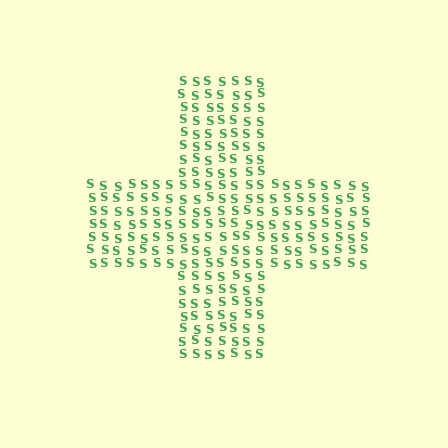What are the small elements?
The small elements are letter S's.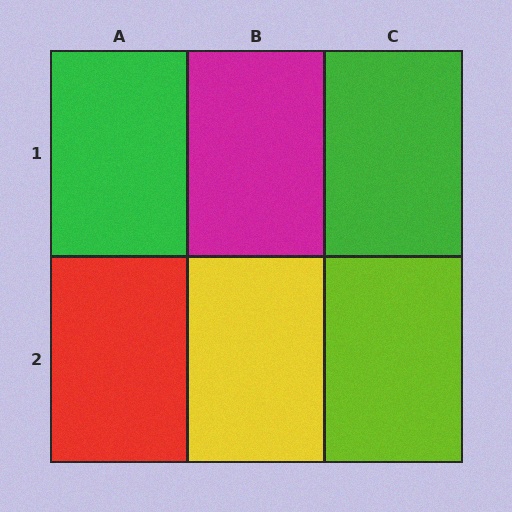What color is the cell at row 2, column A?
Red.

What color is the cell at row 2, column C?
Lime.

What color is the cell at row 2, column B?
Yellow.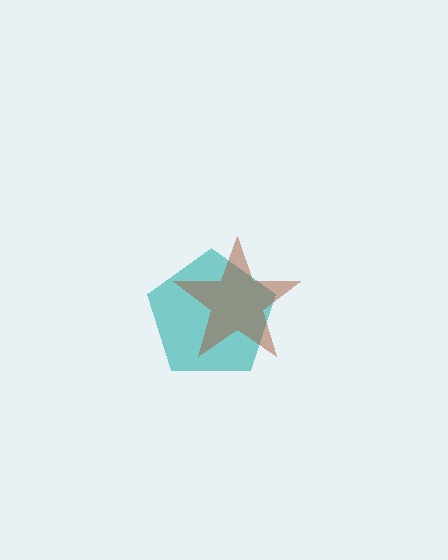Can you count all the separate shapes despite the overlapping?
Yes, there are 2 separate shapes.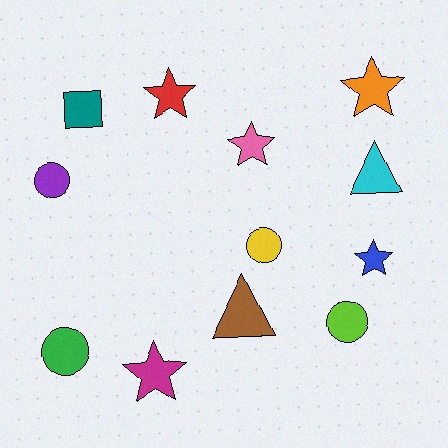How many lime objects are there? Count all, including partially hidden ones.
There is 1 lime object.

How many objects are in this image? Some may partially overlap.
There are 12 objects.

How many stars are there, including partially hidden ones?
There are 5 stars.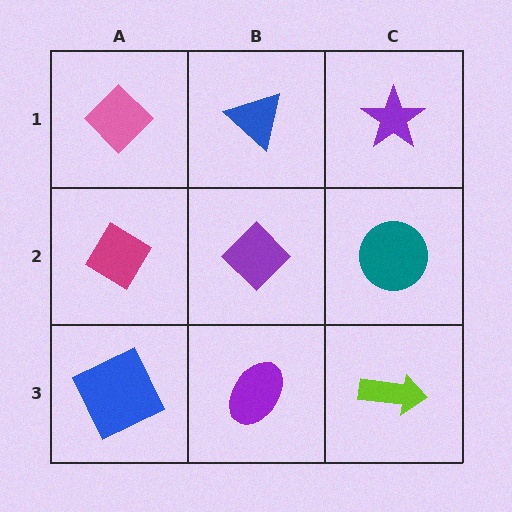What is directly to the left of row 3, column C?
A purple ellipse.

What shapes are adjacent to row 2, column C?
A purple star (row 1, column C), a lime arrow (row 3, column C), a purple diamond (row 2, column B).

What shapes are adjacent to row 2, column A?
A pink diamond (row 1, column A), a blue square (row 3, column A), a purple diamond (row 2, column B).